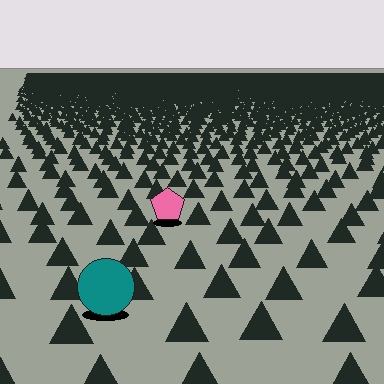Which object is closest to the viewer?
The teal circle is closest. The texture marks near it are larger and more spread out.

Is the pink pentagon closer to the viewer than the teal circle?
No. The teal circle is closer — you can tell from the texture gradient: the ground texture is coarser near it.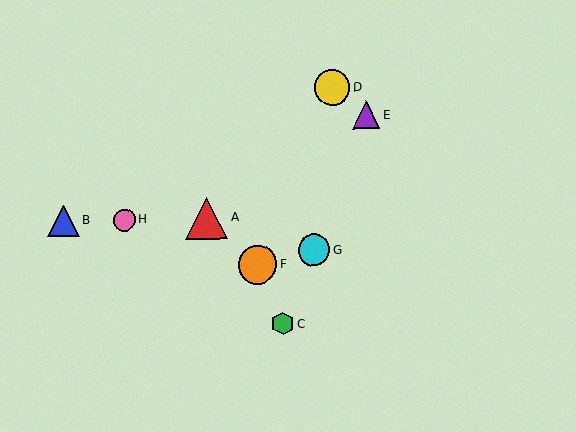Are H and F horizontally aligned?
No, H is at y≈220 and F is at y≈265.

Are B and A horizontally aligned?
Yes, both are at y≈221.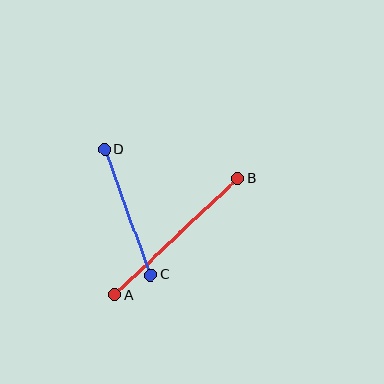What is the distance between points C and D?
The distance is approximately 134 pixels.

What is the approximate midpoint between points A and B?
The midpoint is at approximately (176, 237) pixels.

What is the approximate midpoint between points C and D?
The midpoint is at approximately (128, 212) pixels.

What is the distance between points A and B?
The distance is approximately 169 pixels.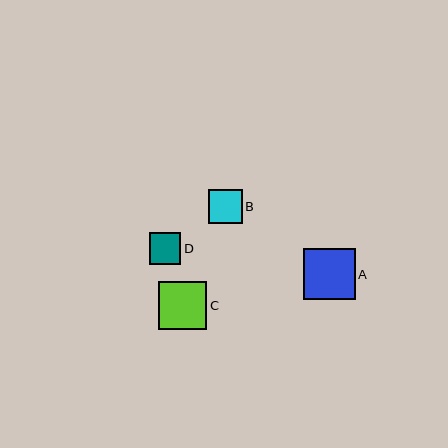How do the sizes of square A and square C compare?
Square A and square C are approximately the same size.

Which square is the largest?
Square A is the largest with a size of approximately 51 pixels.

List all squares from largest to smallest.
From largest to smallest: A, C, B, D.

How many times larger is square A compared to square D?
Square A is approximately 1.6 times the size of square D.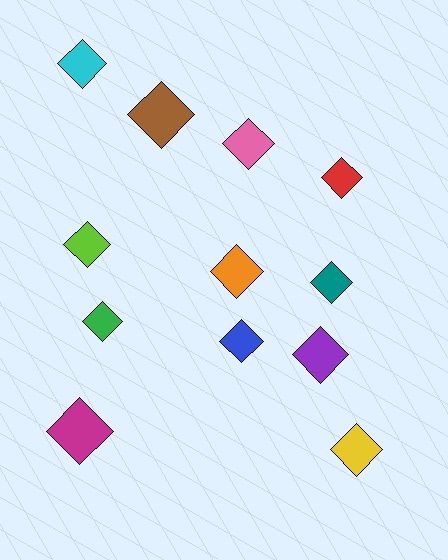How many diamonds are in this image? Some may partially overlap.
There are 12 diamonds.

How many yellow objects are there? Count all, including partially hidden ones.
There is 1 yellow object.